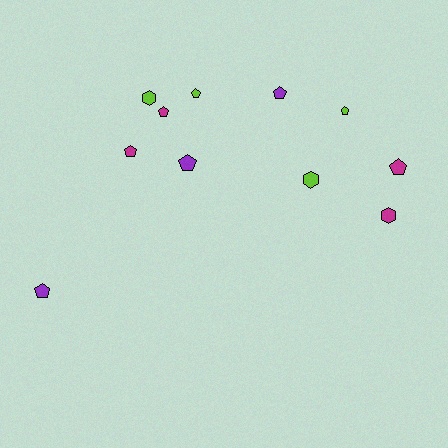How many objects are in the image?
There are 11 objects.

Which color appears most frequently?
Lime, with 4 objects.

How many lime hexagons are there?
There are 2 lime hexagons.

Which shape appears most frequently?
Pentagon, with 8 objects.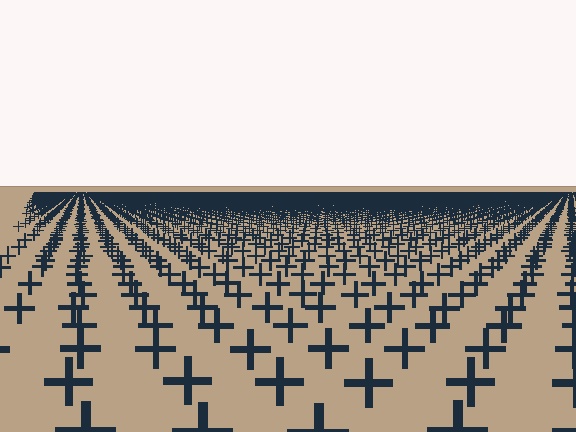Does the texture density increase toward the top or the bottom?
Density increases toward the top.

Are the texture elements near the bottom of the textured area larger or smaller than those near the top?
Larger. Near the bottom, elements are closer to the viewer and appear at a bigger on-screen size.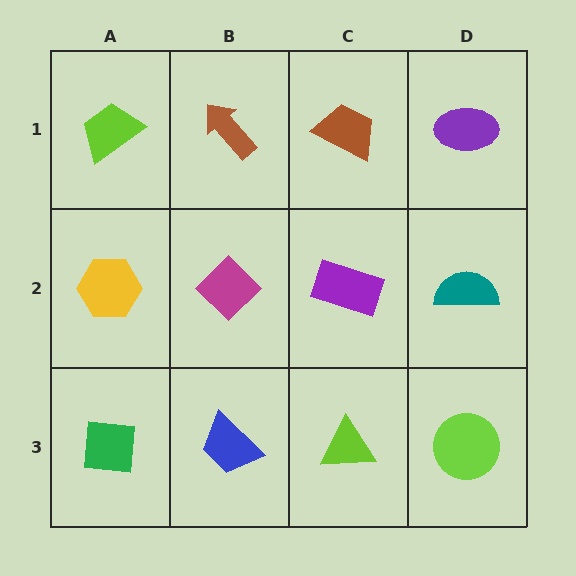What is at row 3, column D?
A lime circle.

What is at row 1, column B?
A brown arrow.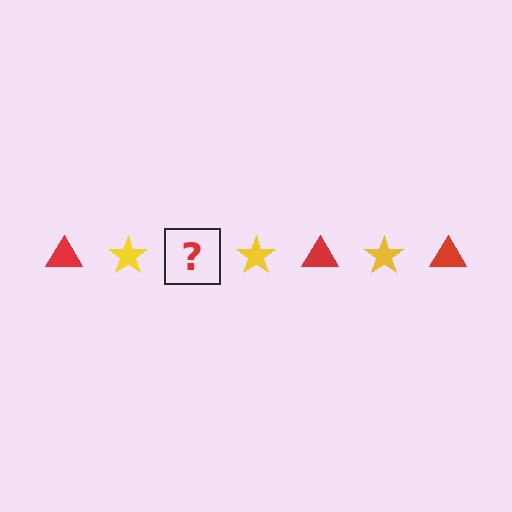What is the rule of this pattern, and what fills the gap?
The rule is that the pattern alternates between red triangle and yellow star. The gap should be filled with a red triangle.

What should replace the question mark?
The question mark should be replaced with a red triangle.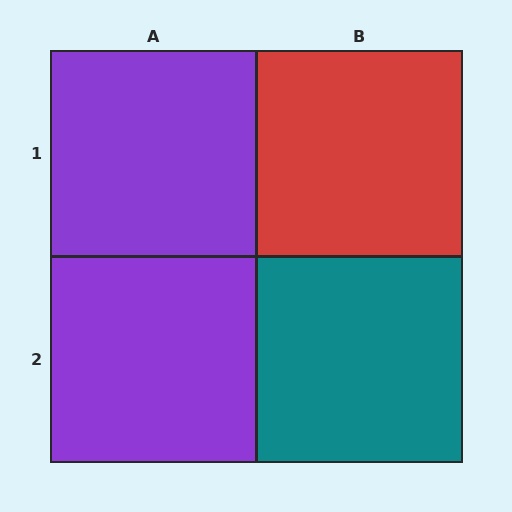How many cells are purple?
2 cells are purple.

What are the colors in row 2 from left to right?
Purple, teal.